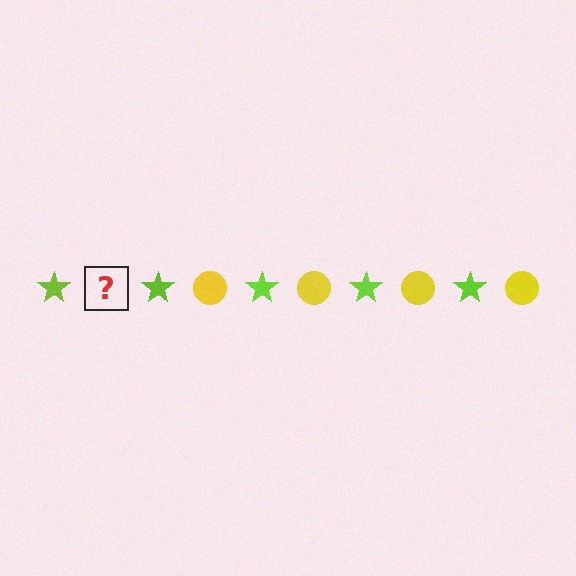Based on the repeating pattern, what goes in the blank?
The blank should be a yellow circle.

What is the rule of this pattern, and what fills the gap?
The rule is that the pattern alternates between lime star and yellow circle. The gap should be filled with a yellow circle.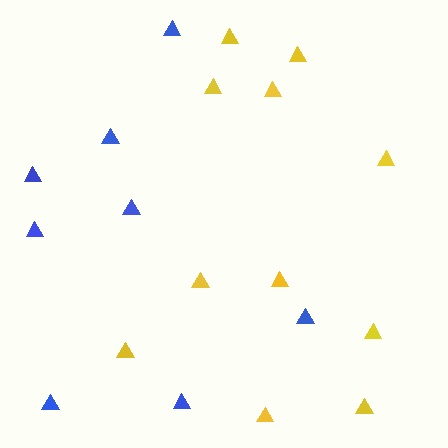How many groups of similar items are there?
There are 2 groups: one group of blue triangles (8) and one group of yellow triangles (11).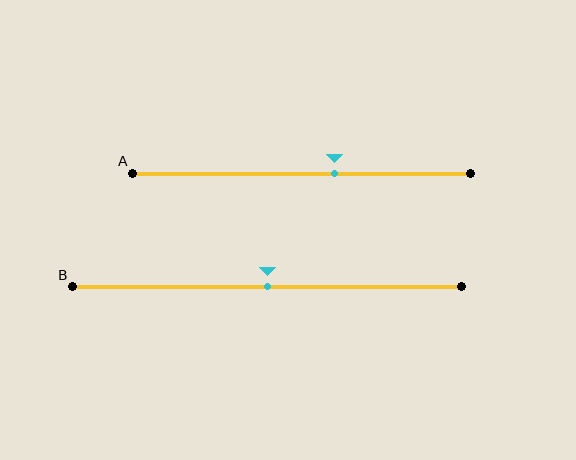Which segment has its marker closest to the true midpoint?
Segment B has its marker closest to the true midpoint.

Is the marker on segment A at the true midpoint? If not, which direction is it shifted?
No, the marker on segment A is shifted to the right by about 10% of the segment length.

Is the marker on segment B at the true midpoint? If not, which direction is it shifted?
Yes, the marker on segment B is at the true midpoint.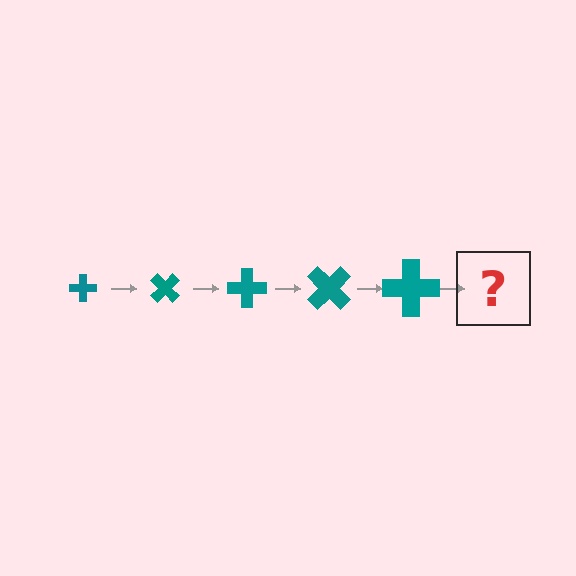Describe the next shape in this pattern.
It should be a cross, larger than the previous one and rotated 225 degrees from the start.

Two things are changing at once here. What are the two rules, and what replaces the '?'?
The two rules are that the cross grows larger each step and it rotates 45 degrees each step. The '?' should be a cross, larger than the previous one and rotated 225 degrees from the start.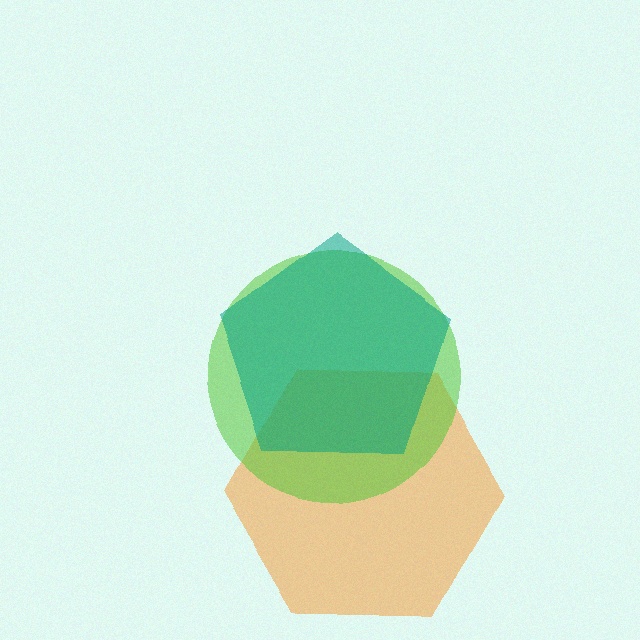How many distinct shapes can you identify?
There are 3 distinct shapes: an orange hexagon, a lime circle, a teal pentagon.